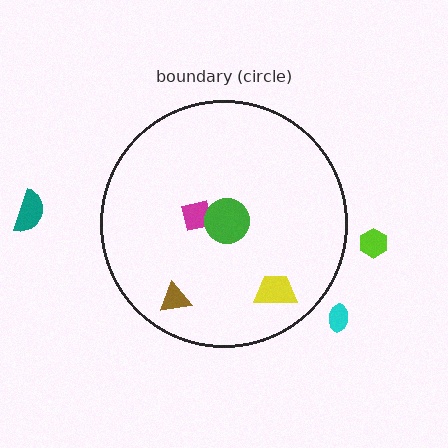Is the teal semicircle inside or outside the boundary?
Outside.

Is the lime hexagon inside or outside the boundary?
Outside.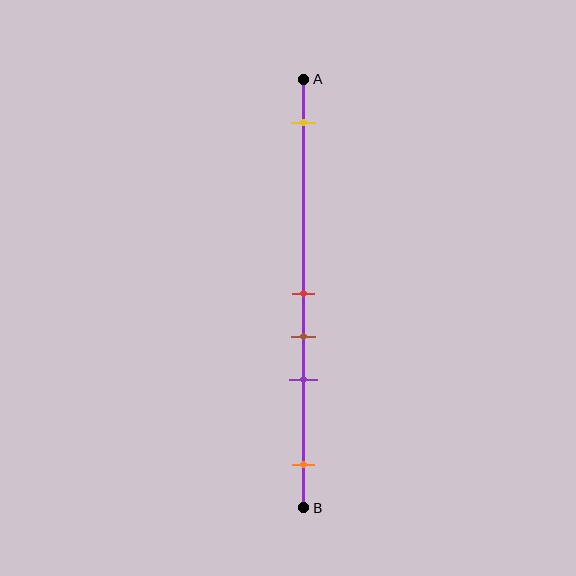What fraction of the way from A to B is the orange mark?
The orange mark is approximately 90% (0.9) of the way from A to B.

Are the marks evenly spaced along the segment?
No, the marks are not evenly spaced.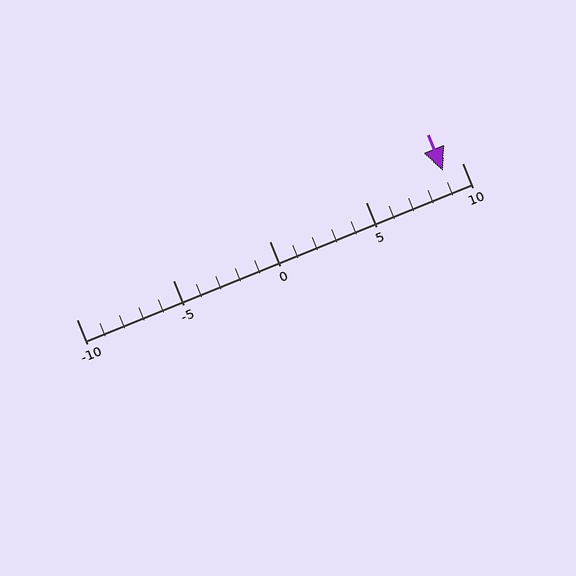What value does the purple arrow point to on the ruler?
The purple arrow points to approximately 9.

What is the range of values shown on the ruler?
The ruler shows values from -10 to 10.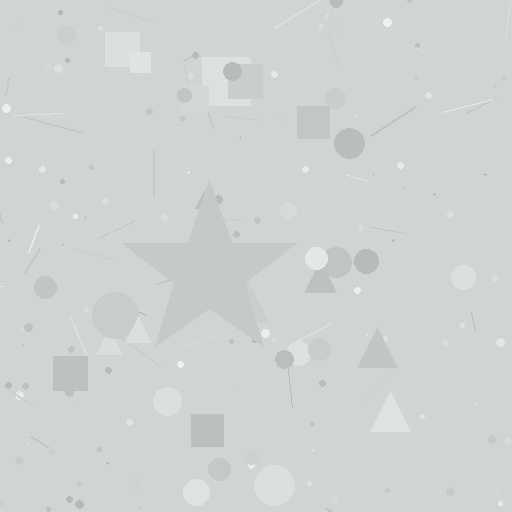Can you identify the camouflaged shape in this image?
The camouflaged shape is a star.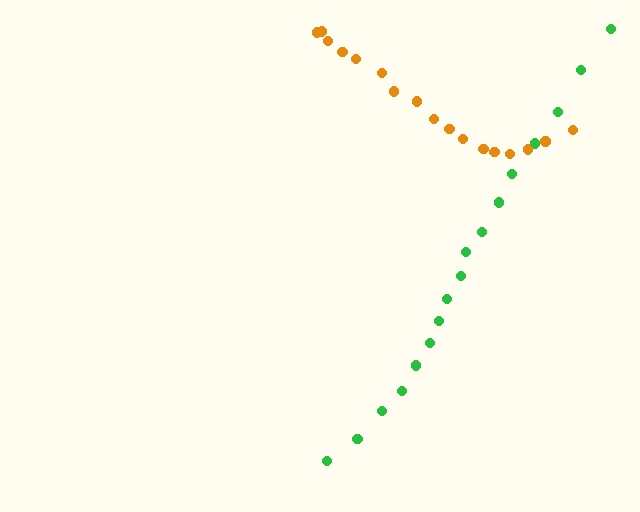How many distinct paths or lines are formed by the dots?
There are 2 distinct paths.